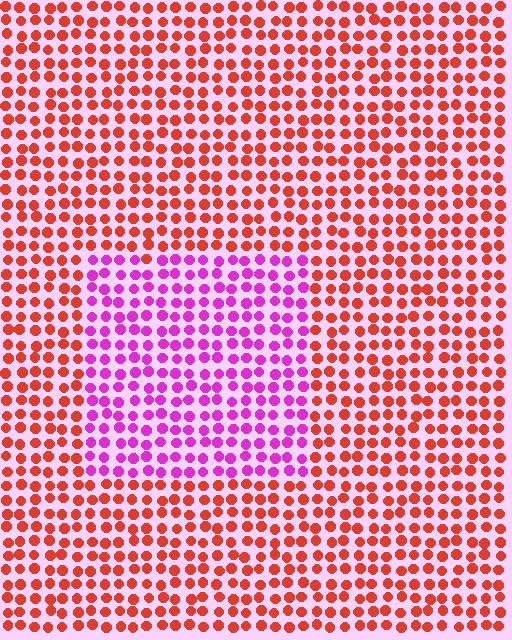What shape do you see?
I see a rectangle.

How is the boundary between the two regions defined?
The boundary is defined purely by a slight shift in hue (about 60 degrees). Spacing, size, and orientation are identical on both sides.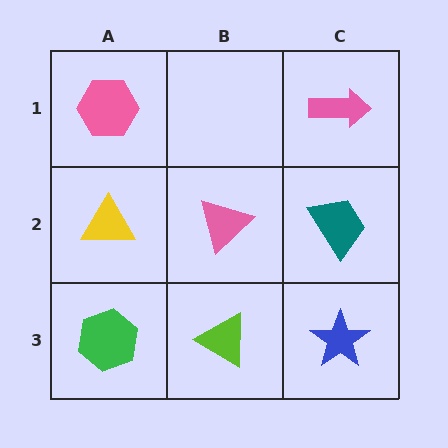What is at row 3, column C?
A blue star.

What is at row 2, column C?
A teal trapezoid.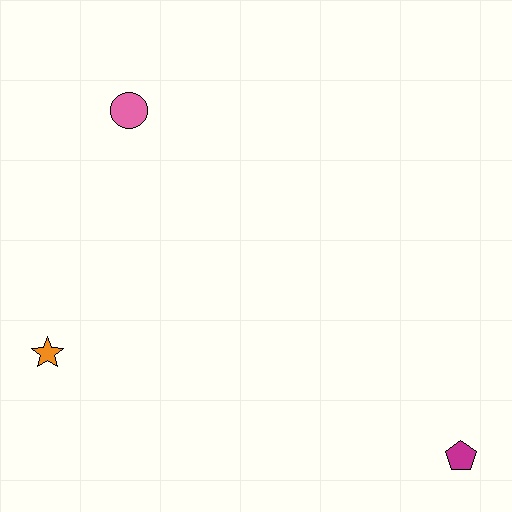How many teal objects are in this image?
There are no teal objects.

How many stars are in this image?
There is 1 star.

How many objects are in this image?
There are 3 objects.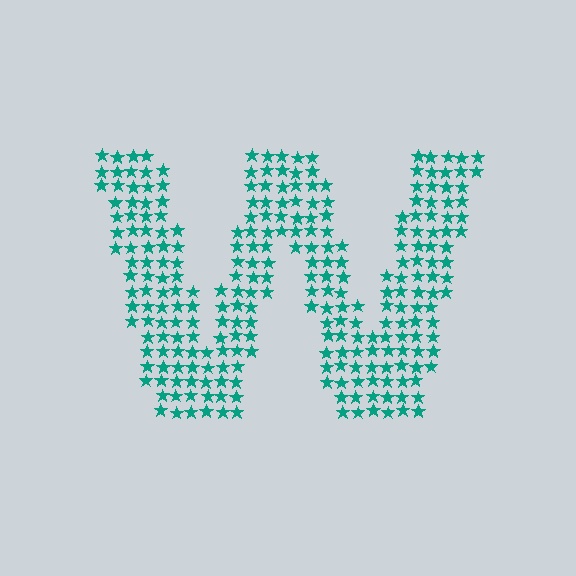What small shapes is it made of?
It is made of small stars.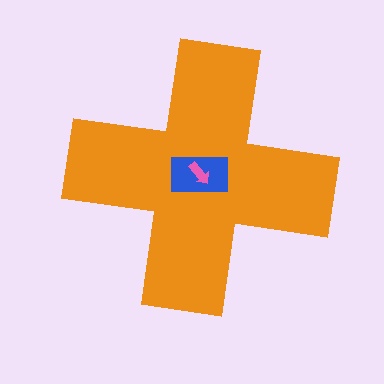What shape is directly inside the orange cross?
The blue rectangle.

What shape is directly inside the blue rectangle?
The pink arrow.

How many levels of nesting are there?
3.